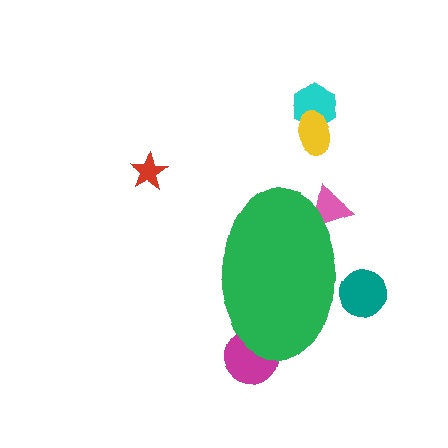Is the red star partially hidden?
No, the red star is fully visible.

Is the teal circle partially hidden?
Yes, the teal circle is partially hidden behind the green ellipse.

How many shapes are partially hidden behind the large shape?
3 shapes are partially hidden.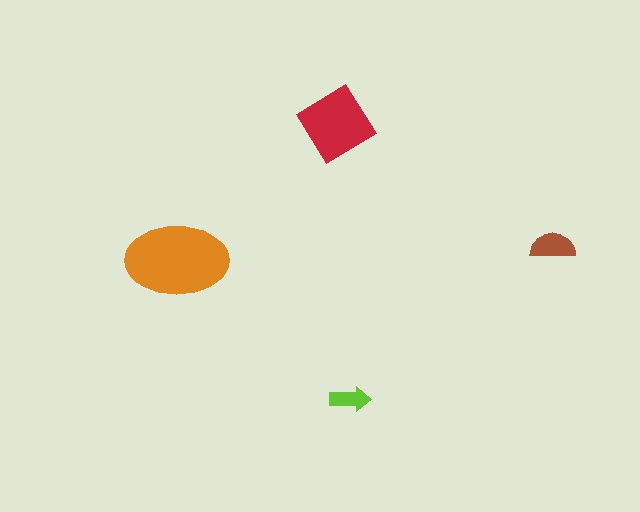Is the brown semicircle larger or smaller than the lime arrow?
Larger.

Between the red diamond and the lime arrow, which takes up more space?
The red diamond.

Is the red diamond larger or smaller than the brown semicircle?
Larger.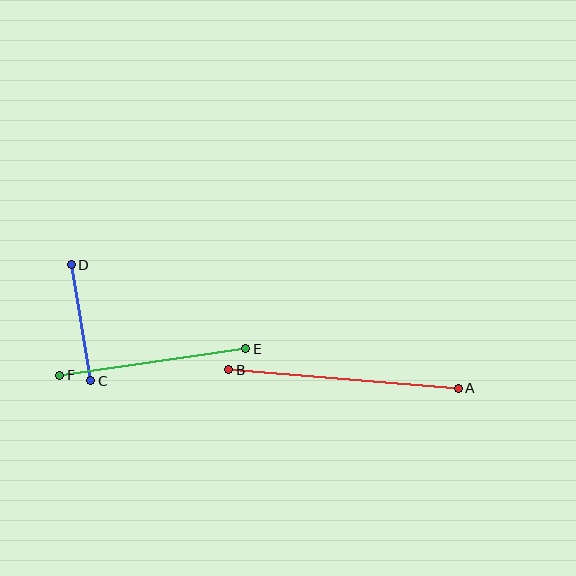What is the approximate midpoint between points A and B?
The midpoint is at approximately (344, 379) pixels.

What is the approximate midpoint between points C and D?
The midpoint is at approximately (81, 323) pixels.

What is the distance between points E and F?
The distance is approximately 188 pixels.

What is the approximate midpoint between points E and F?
The midpoint is at approximately (153, 362) pixels.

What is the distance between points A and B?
The distance is approximately 230 pixels.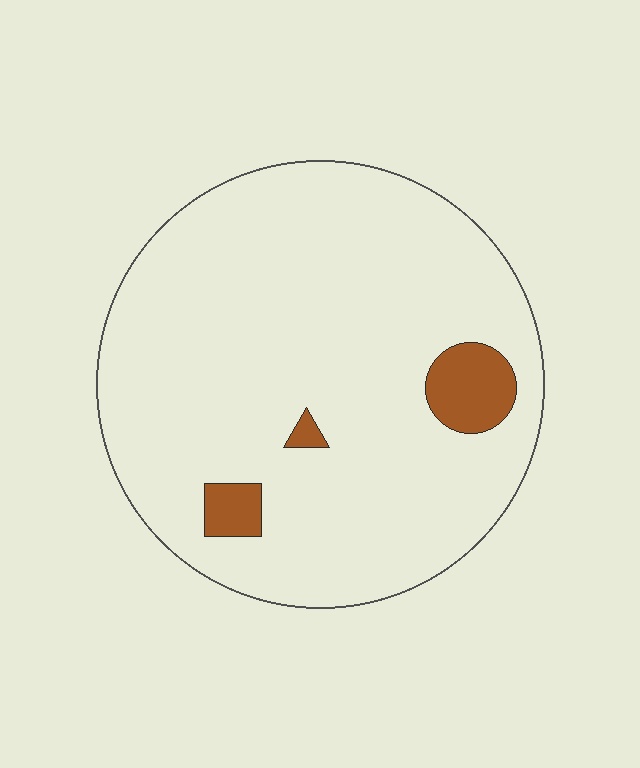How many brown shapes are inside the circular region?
3.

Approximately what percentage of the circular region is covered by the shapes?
Approximately 5%.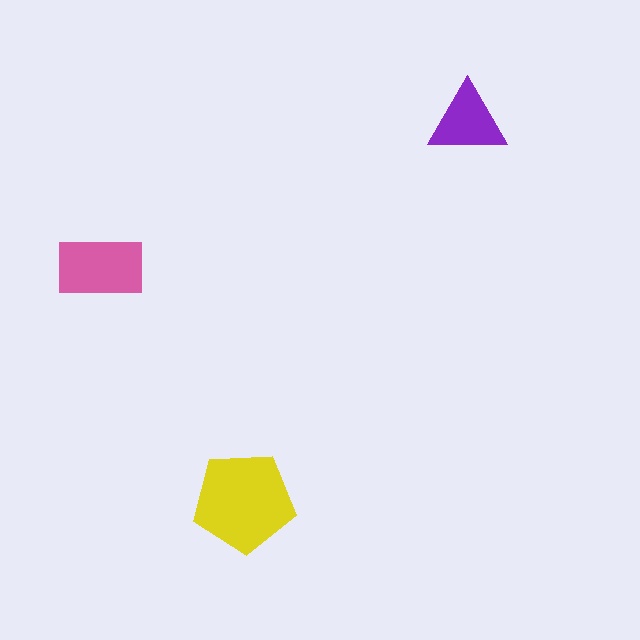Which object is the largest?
The yellow pentagon.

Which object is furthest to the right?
The purple triangle is rightmost.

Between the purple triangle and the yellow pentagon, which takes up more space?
The yellow pentagon.